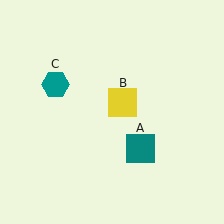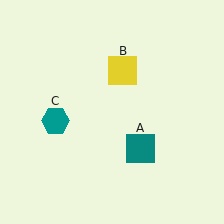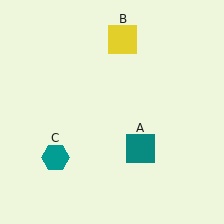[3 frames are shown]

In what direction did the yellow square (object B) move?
The yellow square (object B) moved up.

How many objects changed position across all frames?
2 objects changed position: yellow square (object B), teal hexagon (object C).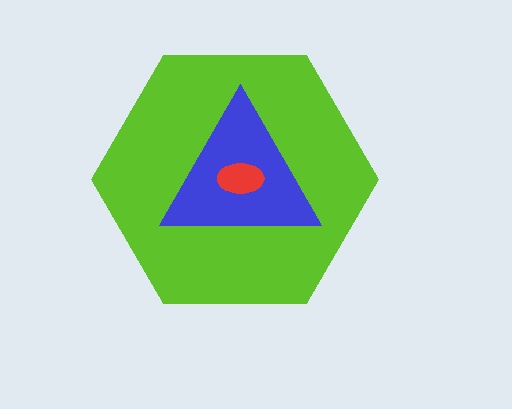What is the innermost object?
The red ellipse.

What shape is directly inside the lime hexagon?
The blue triangle.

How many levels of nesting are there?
3.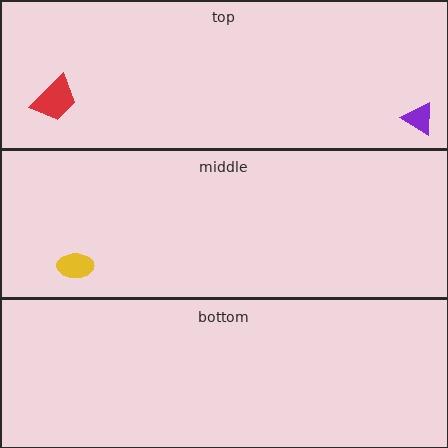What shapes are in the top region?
The red trapezoid, the purple triangle.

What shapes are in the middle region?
The yellow ellipse.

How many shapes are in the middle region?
1.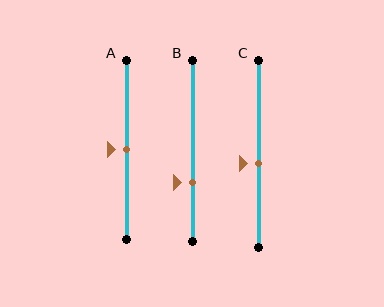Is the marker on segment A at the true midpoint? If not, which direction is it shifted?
Yes, the marker on segment A is at the true midpoint.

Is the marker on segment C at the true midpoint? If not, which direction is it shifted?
No, the marker on segment C is shifted downward by about 6% of the segment length.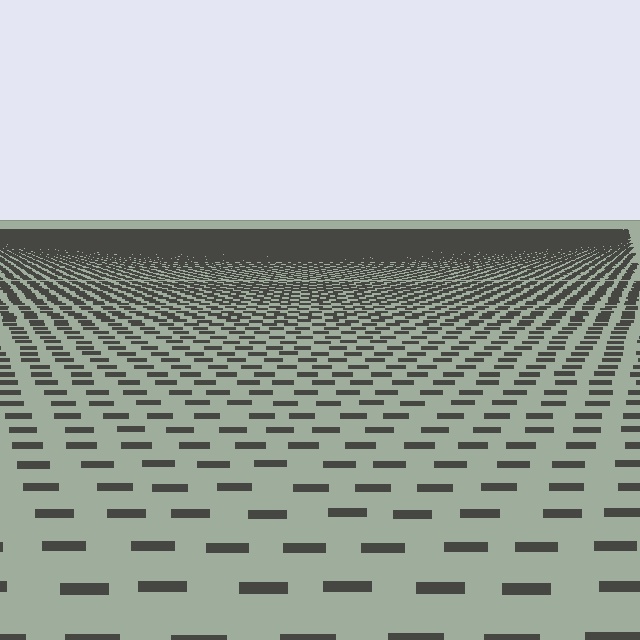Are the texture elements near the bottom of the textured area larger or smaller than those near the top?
Larger. Near the bottom, elements are closer to the viewer and appear at a bigger on-screen size.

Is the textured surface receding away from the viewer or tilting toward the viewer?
The surface is receding away from the viewer. Texture elements get smaller and denser toward the top.